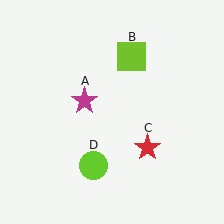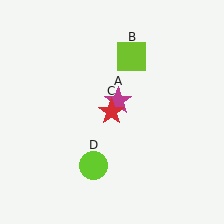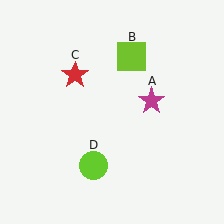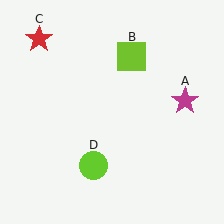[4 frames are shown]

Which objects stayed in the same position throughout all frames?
Lime square (object B) and lime circle (object D) remained stationary.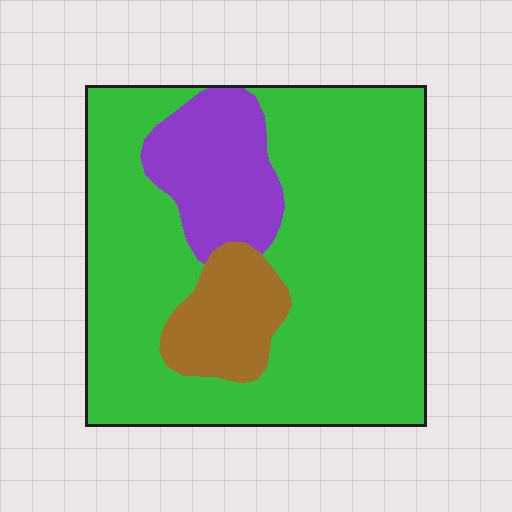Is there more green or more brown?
Green.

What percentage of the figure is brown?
Brown covers 11% of the figure.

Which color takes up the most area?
Green, at roughly 75%.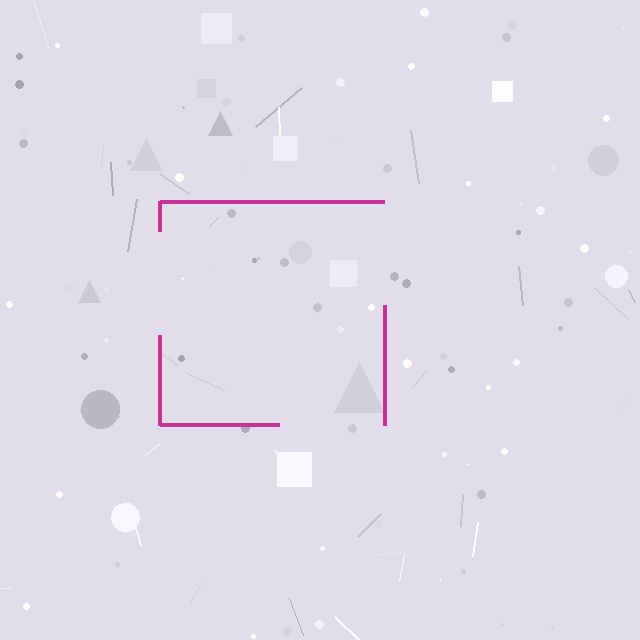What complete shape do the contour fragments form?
The contour fragments form a square.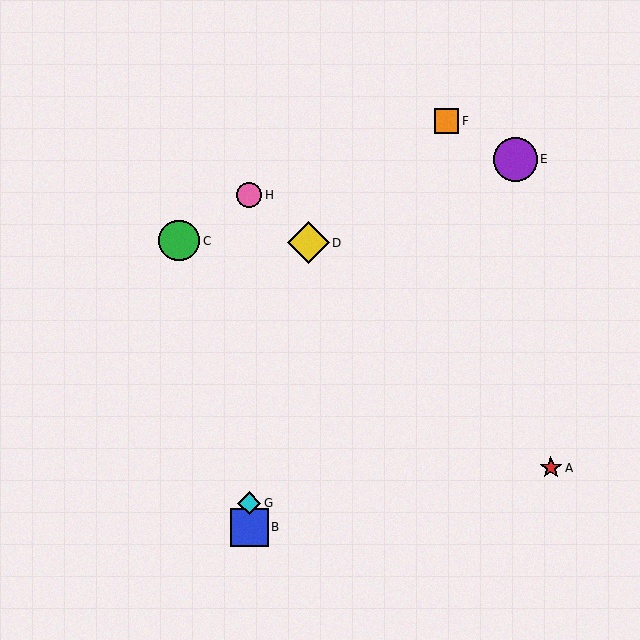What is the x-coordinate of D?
Object D is at x≈308.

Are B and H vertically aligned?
Yes, both are at x≈249.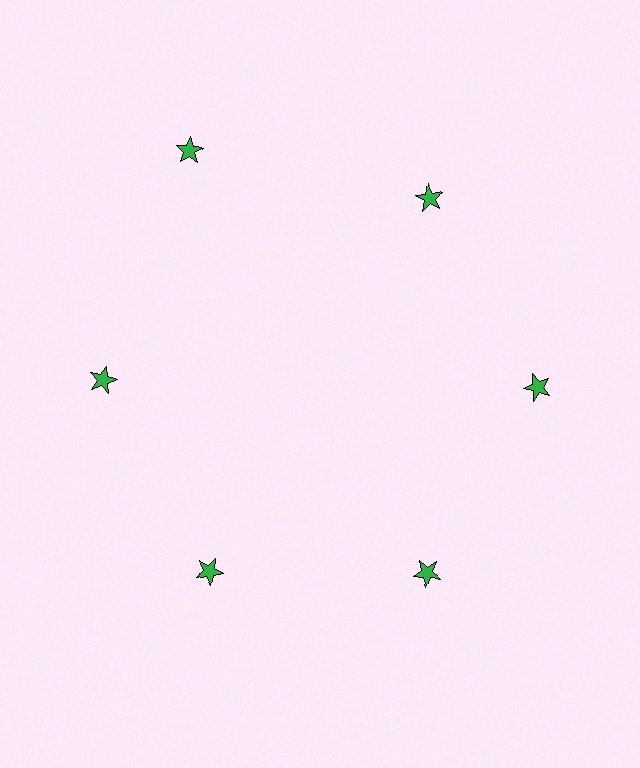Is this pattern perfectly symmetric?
No. The 6 green stars are arranged in a ring, but one element near the 11 o'clock position is pushed outward from the center, breaking the 6-fold rotational symmetry.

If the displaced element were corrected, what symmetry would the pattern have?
It would have 6-fold rotational symmetry — the pattern would map onto itself every 60 degrees.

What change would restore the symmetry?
The symmetry would be restored by moving it inward, back onto the ring so that all 6 stars sit at equal angles and equal distance from the center.